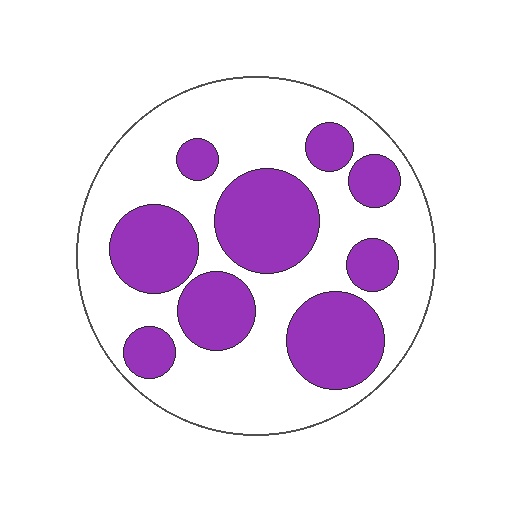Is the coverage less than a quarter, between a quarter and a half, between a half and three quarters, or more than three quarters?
Between a quarter and a half.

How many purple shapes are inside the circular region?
9.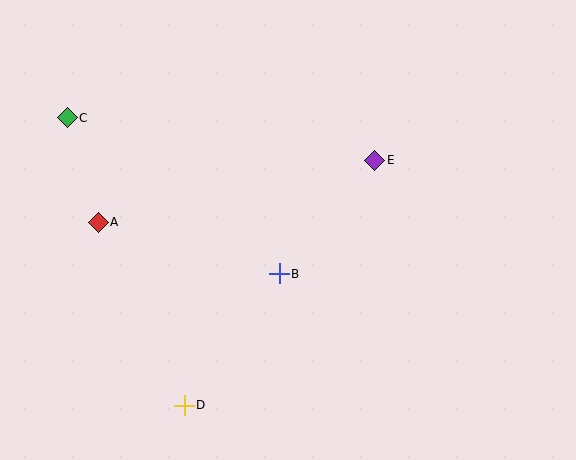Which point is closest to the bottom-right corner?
Point B is closest to the bottom-right corner.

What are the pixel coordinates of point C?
Point C is at (67, 118).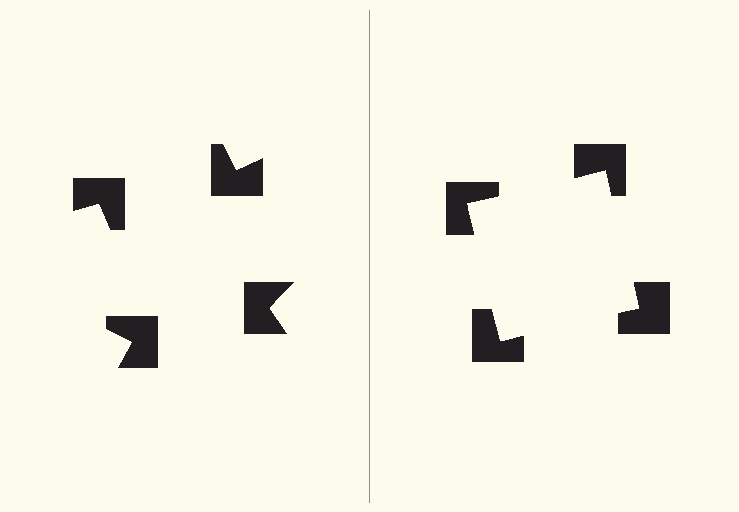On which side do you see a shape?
An illusory square appears on the right side. On the left side the wedge cuts are rotated, so no coherent shape forms.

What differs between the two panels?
The notched squares are positioned identically on both sides; only the wedge orientations differ. On the right they align to a square; on the left they are misaligned.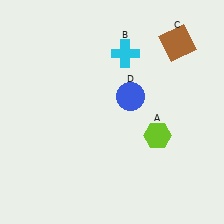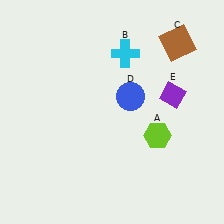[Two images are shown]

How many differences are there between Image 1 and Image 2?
There is 1 difference between the two images.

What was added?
A purple diamond (E) was added in Image 2.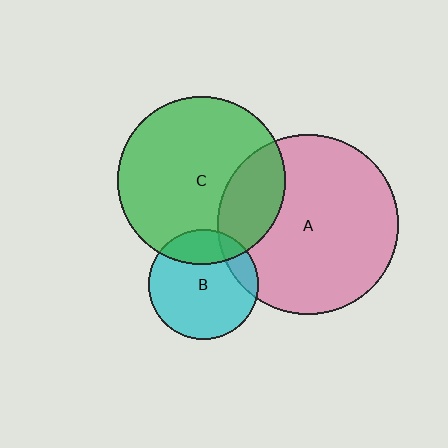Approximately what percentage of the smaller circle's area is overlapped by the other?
Approximately 15%.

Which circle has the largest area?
Circle A (pink).